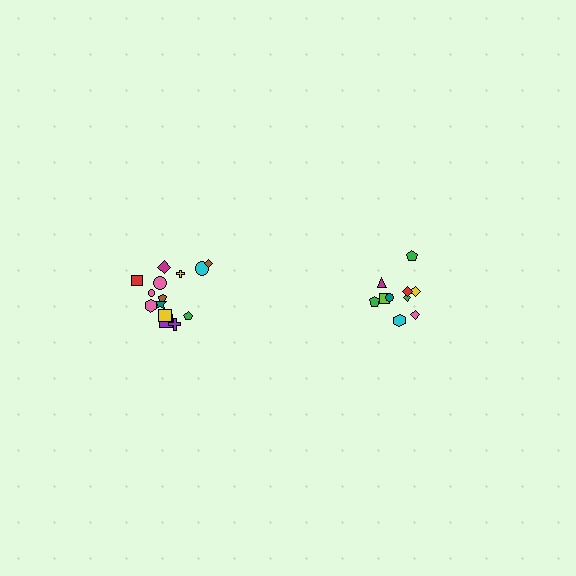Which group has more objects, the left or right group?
The left group.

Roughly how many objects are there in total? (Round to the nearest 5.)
Roughly 25 objects in total.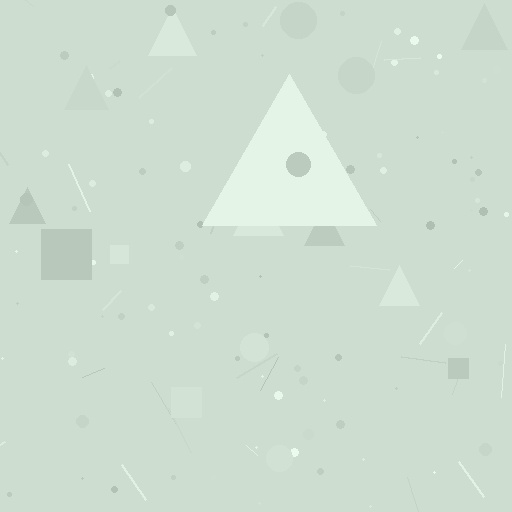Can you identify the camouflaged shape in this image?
The camouflaged shape is a triangle.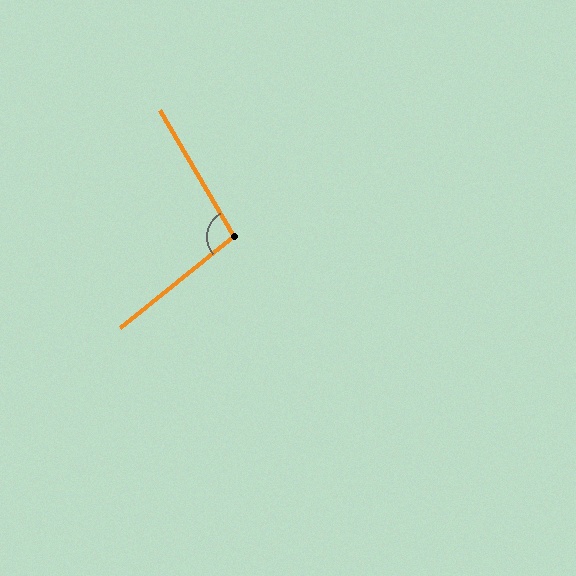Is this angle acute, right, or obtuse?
It is obtuse.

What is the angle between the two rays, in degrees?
Approximately 99 degrees.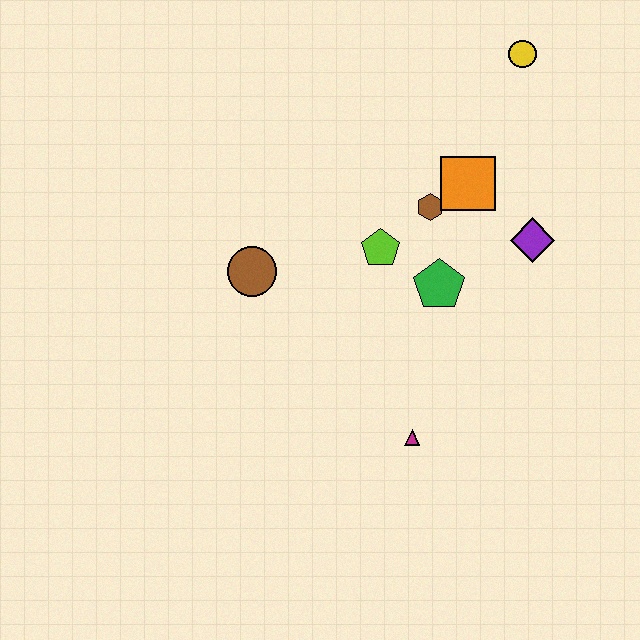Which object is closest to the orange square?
The brown hexagon is closest to the orange square.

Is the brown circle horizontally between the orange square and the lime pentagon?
No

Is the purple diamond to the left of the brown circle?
No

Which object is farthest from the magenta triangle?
The yellow circle is farthest from the magenta triangle.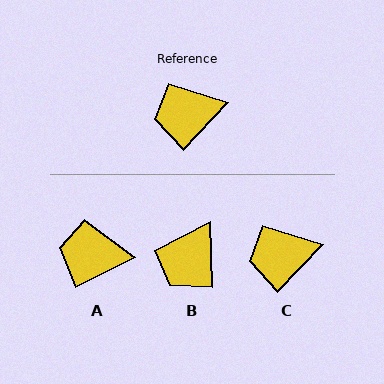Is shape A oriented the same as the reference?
No, it is off by about 20 degrees.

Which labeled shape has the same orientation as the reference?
C.